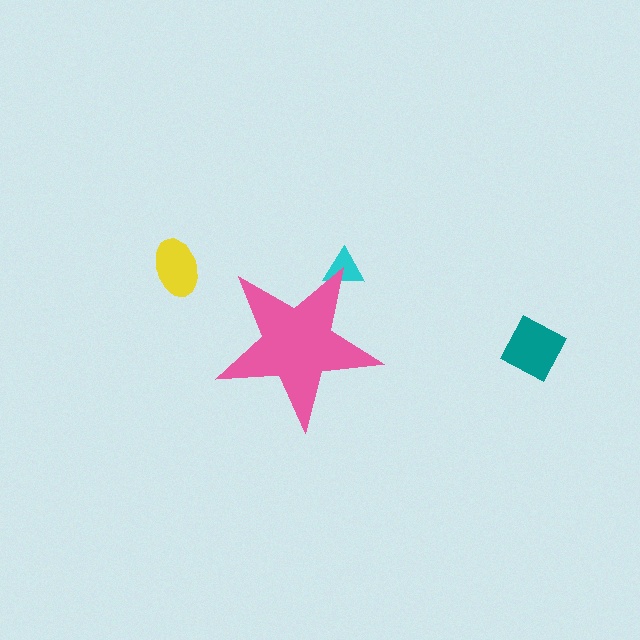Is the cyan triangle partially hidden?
Yes, the cyan triangle is partially hidden behind the pink star.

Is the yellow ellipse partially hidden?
No, the yellow ellipse is fully visible.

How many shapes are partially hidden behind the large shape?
1 shape is partially hidden.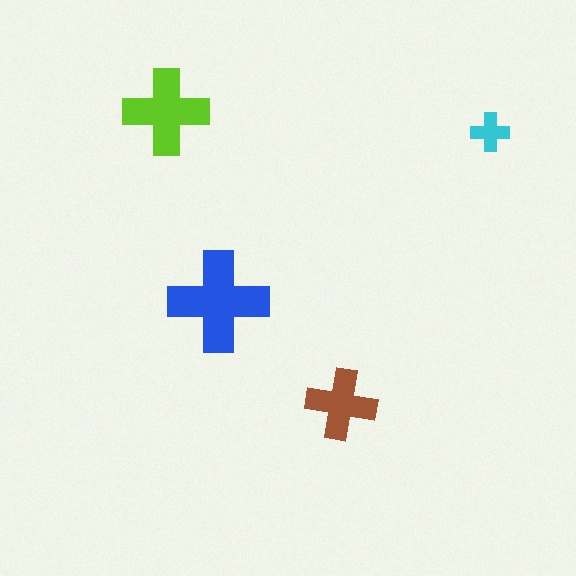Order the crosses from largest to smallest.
the blue one, the lime one, the brown one, the cyan one.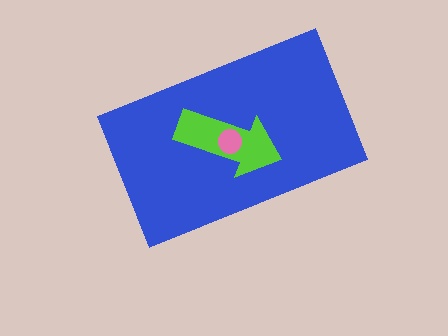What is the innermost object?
The pink circle.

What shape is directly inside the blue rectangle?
The lime arrow.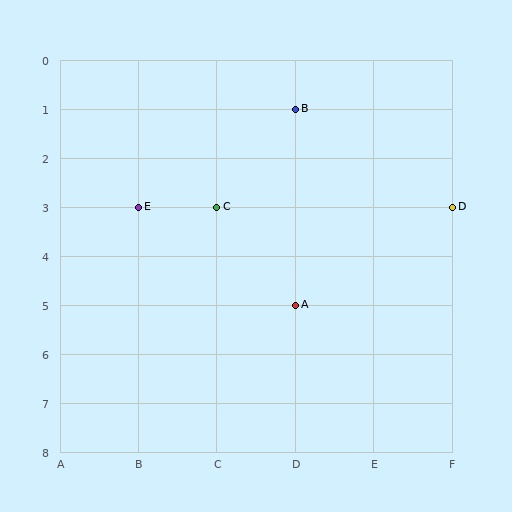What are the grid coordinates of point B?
Point B is at grid coordinates (D, 1).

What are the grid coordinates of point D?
Point D is at grid coordinates (F, 3).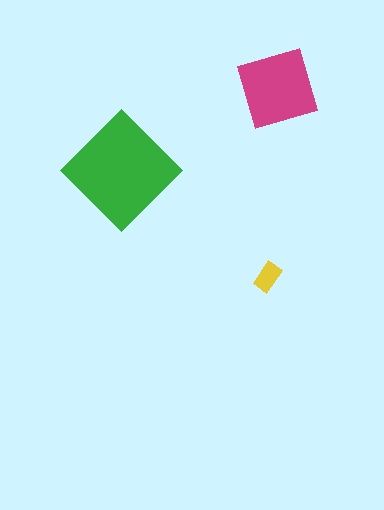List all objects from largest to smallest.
The green diamond, the magenta square, the yellow rectangle.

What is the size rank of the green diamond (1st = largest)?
1st.